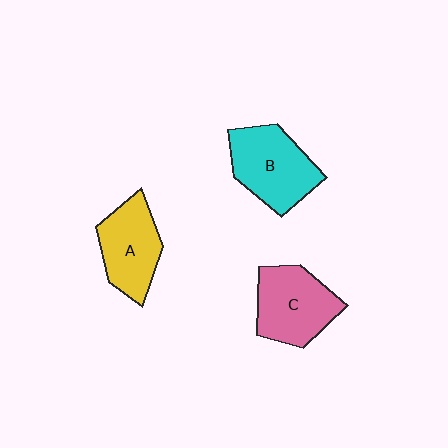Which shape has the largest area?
Shape B (cyan).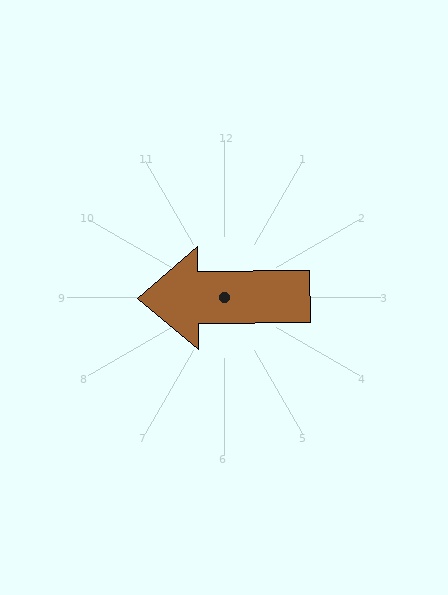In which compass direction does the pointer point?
West.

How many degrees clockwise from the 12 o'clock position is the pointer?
Approximately 269 degrees.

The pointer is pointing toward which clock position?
Roughly 9 o'clock.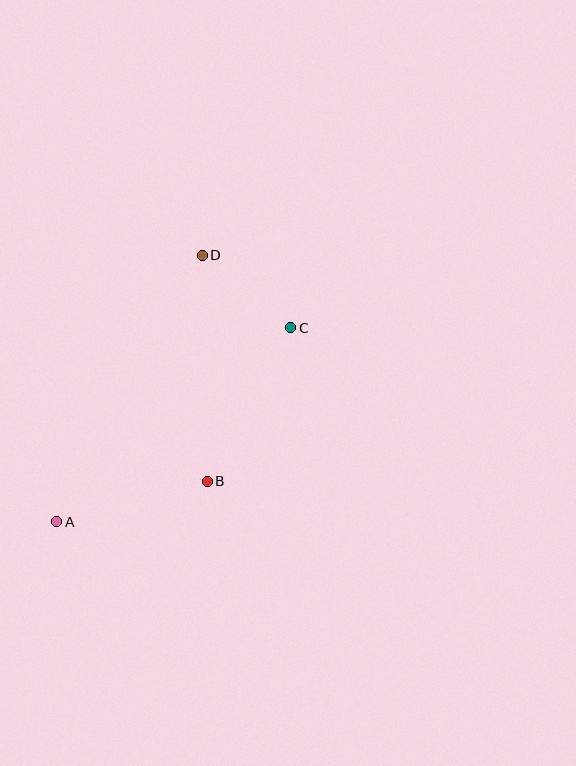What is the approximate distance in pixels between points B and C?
The distance between B and C is approximately 175 pixels.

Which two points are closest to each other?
Points C and D are closest to each other.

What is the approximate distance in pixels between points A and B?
The distance between A and B is approximately 155 pixels.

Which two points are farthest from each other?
Points A and C are farthest from each other.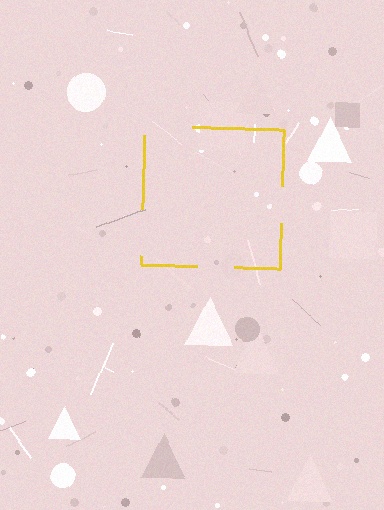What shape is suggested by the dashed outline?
The dashed outline suggests a square.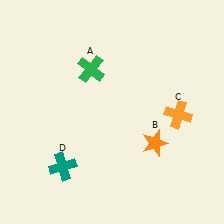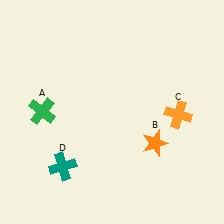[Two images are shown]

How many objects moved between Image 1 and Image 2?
1 object moved between the two images.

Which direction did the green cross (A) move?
The green cross (A) moved left.